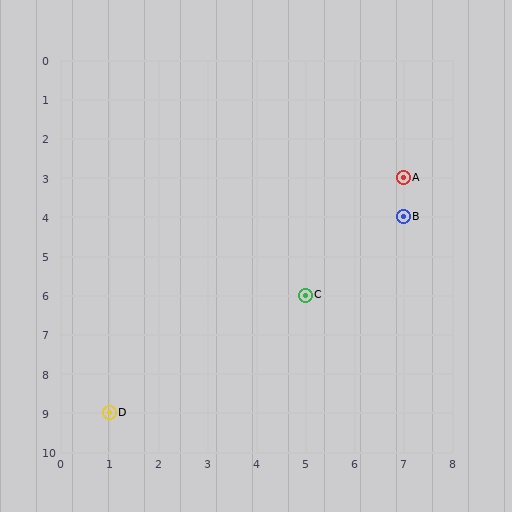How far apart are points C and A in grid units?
Points C and A are 2 columns and 3 rows apart (about 3.6 grid units diagonally).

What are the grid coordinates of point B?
Point B is at grid coordinates (7, 4).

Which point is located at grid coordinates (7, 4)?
Point B is at (7, 4).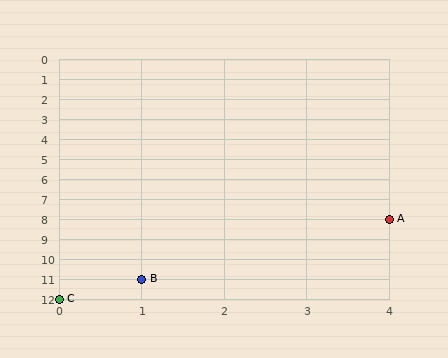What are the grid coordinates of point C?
Point C is at grid coordinates (0, 12).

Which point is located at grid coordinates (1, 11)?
Point B is at (1, 11).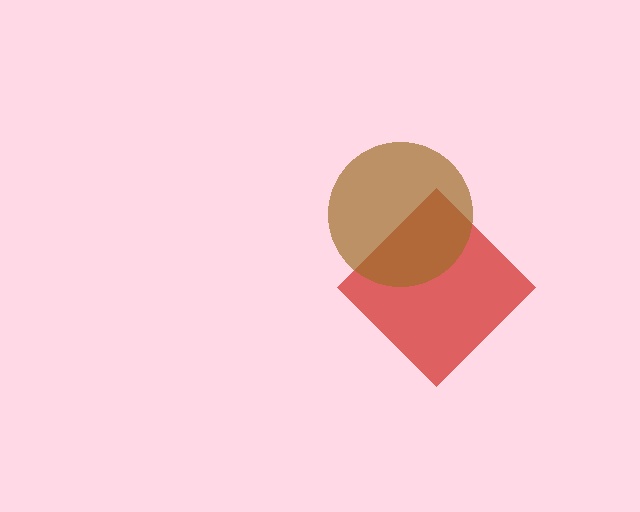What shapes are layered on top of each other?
The layered shapes are: a red diamond, a brown circle.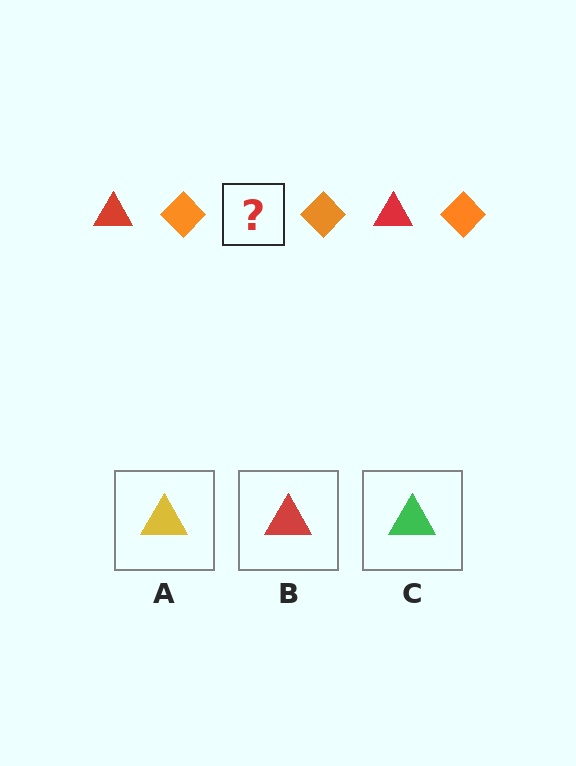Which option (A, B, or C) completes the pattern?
B.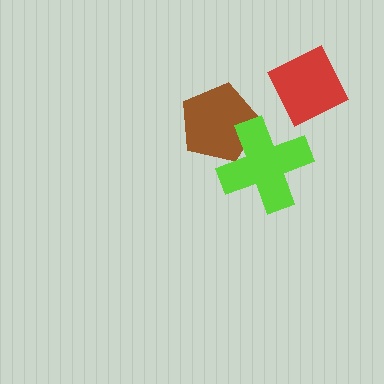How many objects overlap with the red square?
0 objects overlap with the red square.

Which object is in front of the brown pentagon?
The lime cross is in front of the brown pentagon.